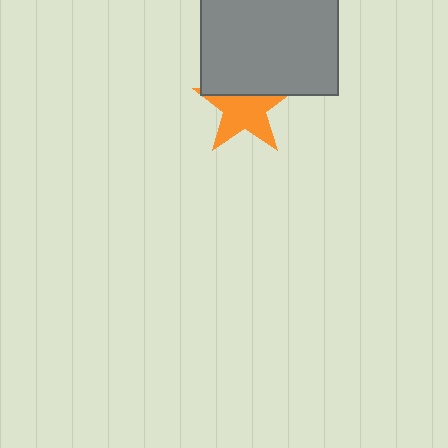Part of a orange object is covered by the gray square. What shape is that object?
It is a star.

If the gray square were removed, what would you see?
You would see the complete orange star.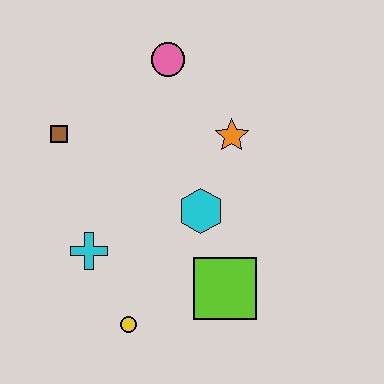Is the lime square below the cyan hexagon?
Yes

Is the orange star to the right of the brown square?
Yes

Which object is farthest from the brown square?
The lime square is farthest from the brown square.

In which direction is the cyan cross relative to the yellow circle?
The cyan cross is above the yellow circle.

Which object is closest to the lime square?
The cyan hexagon is closest to the lime square.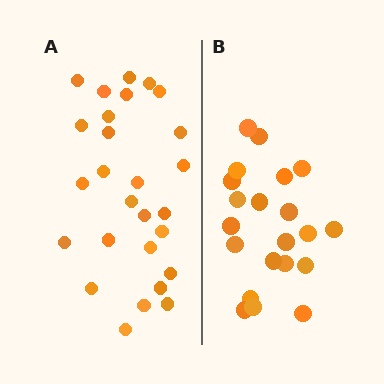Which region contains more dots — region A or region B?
Region A (the left region) has more dots.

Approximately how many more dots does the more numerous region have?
Region A has about 6 more dots than region B.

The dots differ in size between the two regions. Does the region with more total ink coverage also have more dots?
No. Region B has more total ink coverage because its dots are larger, but region A actually contains more individual dots. Total area can be misleading — the number of items is what matters here.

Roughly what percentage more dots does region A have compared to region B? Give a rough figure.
About 30% more.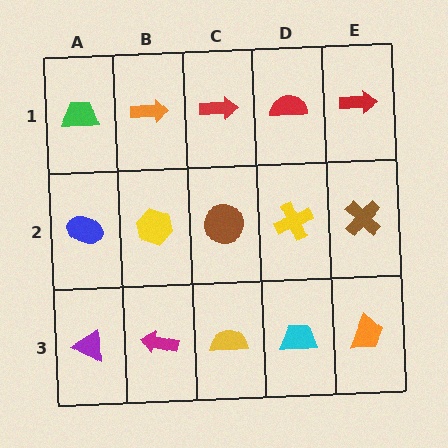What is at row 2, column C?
A brown circle.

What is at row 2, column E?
A brown cross.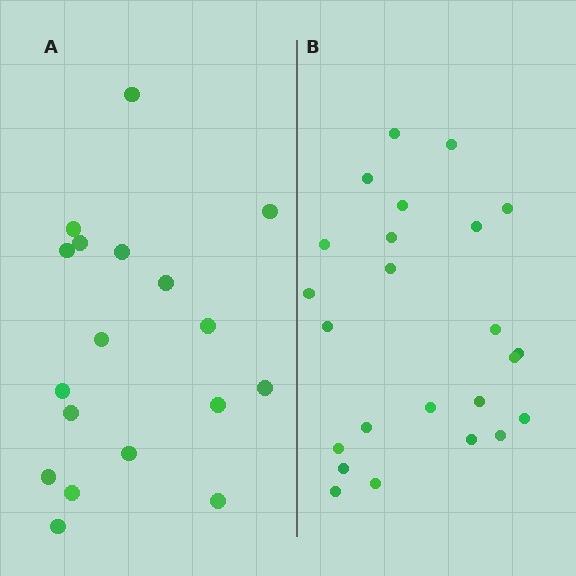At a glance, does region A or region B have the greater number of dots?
Region B (the right region) has more dots.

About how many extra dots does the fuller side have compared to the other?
Region B has about 6 more dots than region A.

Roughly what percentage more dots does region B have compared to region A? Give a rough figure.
About 35% more.